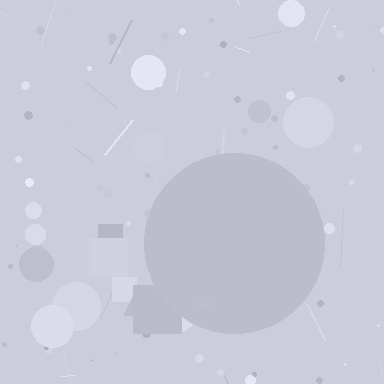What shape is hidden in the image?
A circle is hidden in the image.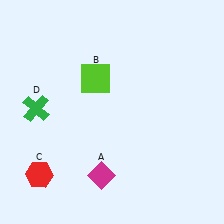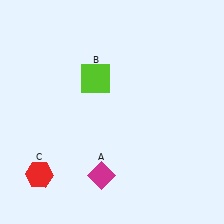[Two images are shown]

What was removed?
The green cross (D) was removed in Image 2.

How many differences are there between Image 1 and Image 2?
There is 1 difference between the two images.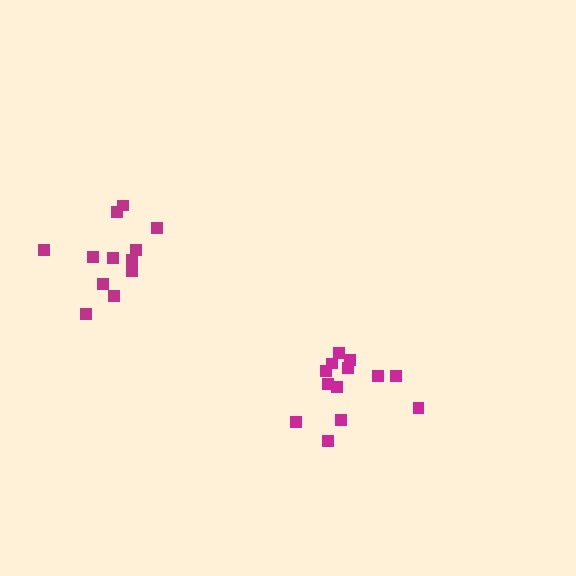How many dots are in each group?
Group 1: 12 dots, Group 2: 13 dots (25 total).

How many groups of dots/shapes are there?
There are 2 groups.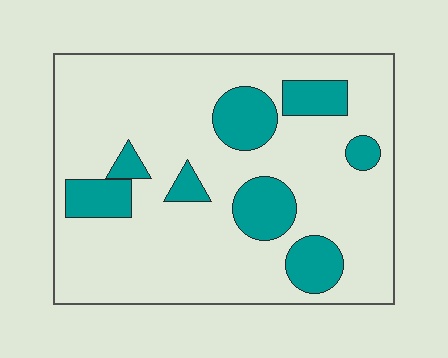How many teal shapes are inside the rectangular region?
8.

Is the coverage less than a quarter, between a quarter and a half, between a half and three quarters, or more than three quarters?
Less than a quarter.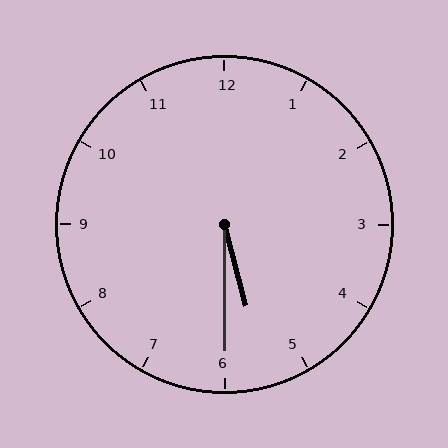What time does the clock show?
5:30.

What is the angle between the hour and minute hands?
Approximately 15 degrees.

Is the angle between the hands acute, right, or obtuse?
It is acute.